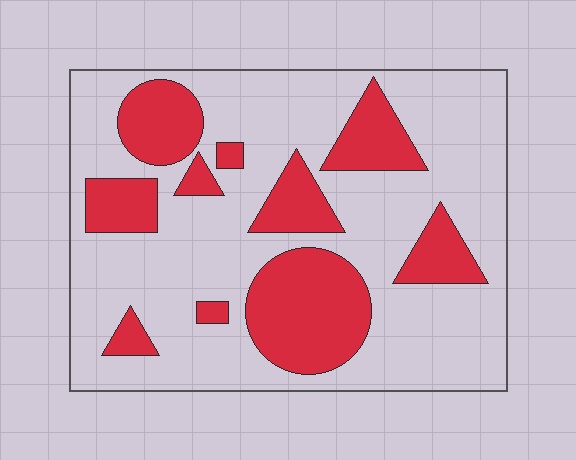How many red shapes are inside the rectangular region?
10.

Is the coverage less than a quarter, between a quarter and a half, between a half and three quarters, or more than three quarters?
Between a quarter and a half.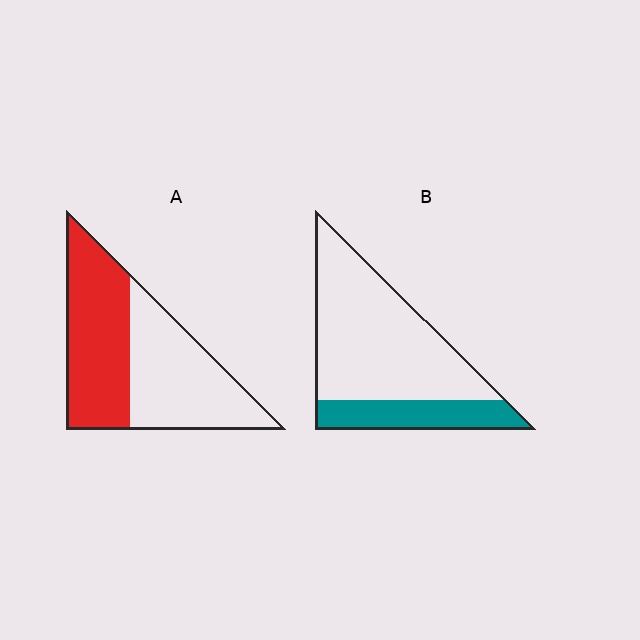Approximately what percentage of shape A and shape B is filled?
A is approximately 50% and B is approximately 25%.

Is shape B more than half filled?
No.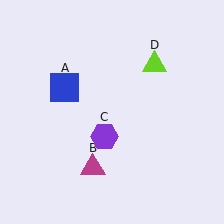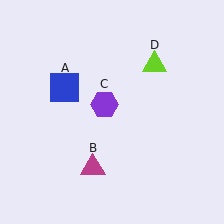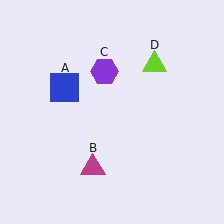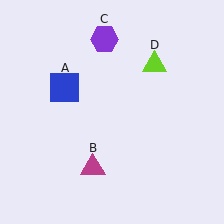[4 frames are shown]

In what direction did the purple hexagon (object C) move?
The purple hexagon (object C) moved up.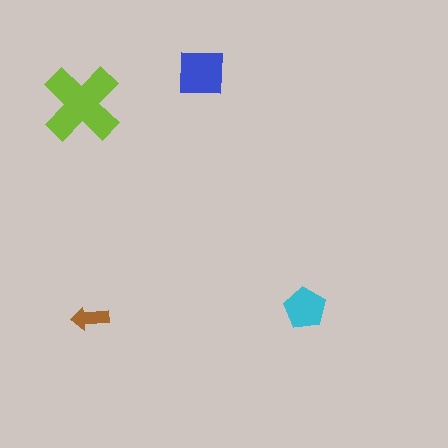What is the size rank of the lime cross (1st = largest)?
1st.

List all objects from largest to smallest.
The lime cross, the blue square, the cyan pentagon, the brown arrow.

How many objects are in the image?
There are 4 objects in the image.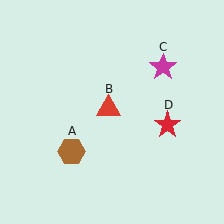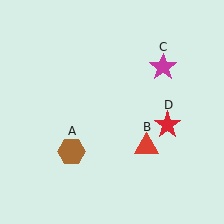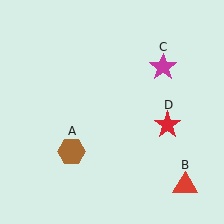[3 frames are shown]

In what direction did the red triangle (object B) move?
The red triangle (object B) moved down and to the right.